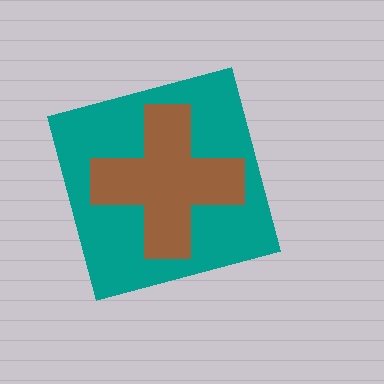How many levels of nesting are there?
2.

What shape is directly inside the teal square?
The brown cross.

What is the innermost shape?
The brown cross.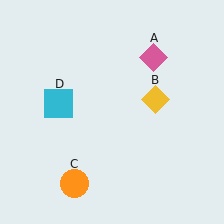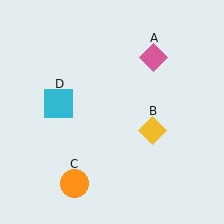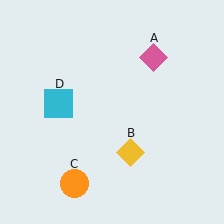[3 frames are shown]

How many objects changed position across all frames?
1 object changed position: yellow diamond (object B).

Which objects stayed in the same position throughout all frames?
Pink diamond (object A) and orange circle (object C) and cyan square (object D) remained stationary.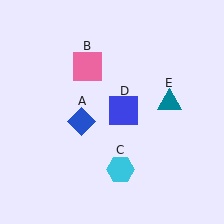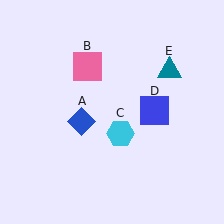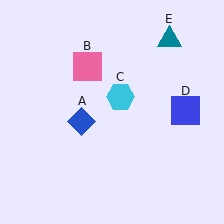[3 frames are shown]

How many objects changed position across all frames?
3 objects changed position: cyan hexagon (object C), blue square (object D), teal triangle (object E).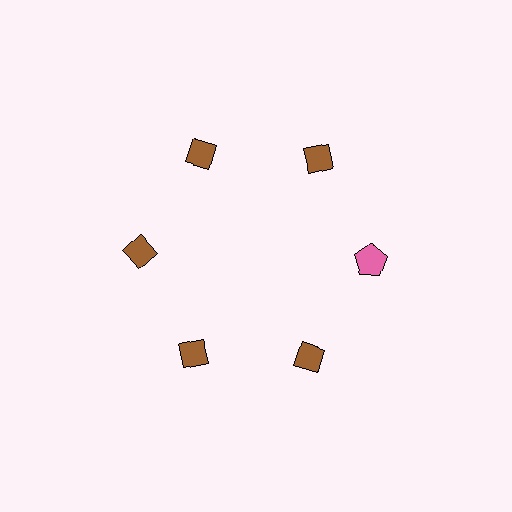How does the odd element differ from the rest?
It differs in both color (pink instead of brown) and shape (pentagon instead of diamond).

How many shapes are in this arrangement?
There are 6 shapes arranged in a ring pattern.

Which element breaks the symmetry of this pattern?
The pink pentagon at roughly the 3 o'clock position breaks the symmetry. All other shapes are brown diamonds.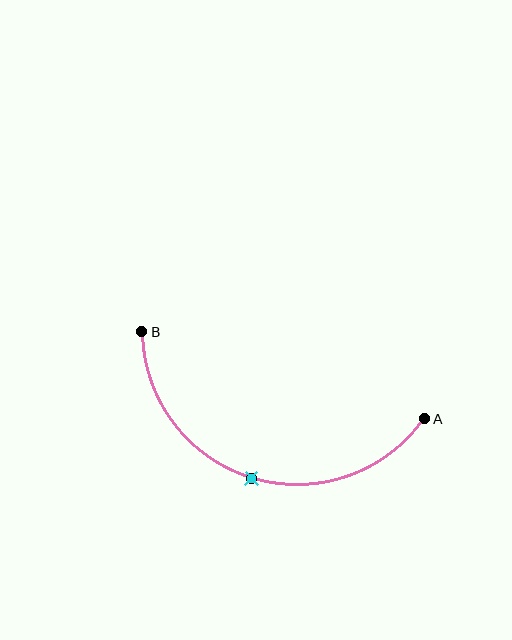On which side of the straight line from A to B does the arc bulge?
The arc bulges below the straight line connecting A and B.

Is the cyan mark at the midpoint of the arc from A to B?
Yes. The cyan mark lies on the arc at equal arc-length from both A and B — it is the arc midpoint.